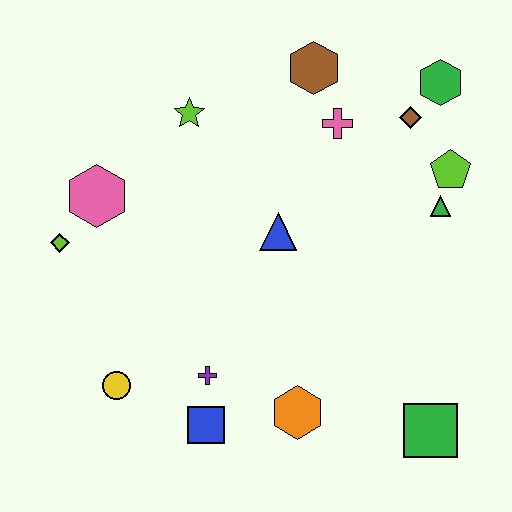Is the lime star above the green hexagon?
No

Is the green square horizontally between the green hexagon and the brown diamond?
Yes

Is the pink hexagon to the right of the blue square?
No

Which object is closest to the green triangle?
The lime pentagon is closest to the green triangle.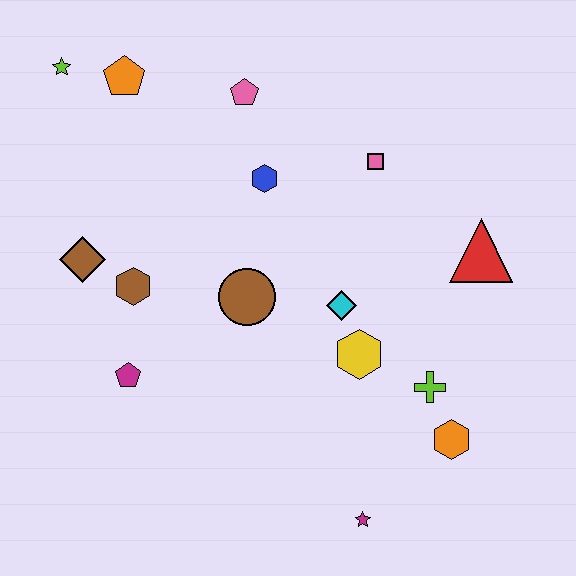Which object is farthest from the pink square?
The magenta star is farthest from the pink square.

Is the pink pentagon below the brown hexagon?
No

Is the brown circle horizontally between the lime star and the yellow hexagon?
Yes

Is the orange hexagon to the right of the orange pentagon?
Yes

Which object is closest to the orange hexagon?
The lime cross is closest to the orange hexagon.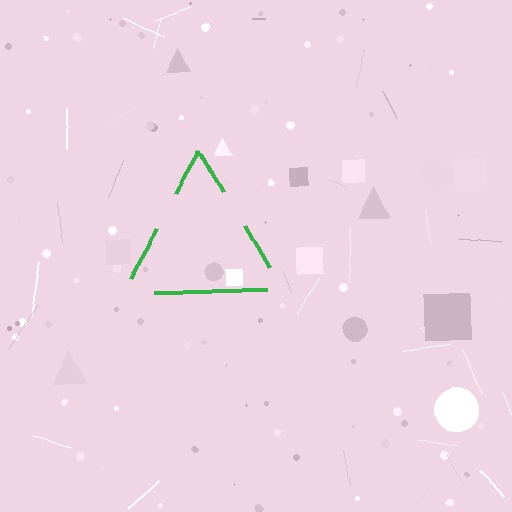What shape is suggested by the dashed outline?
The dashed outline suggests a triangle.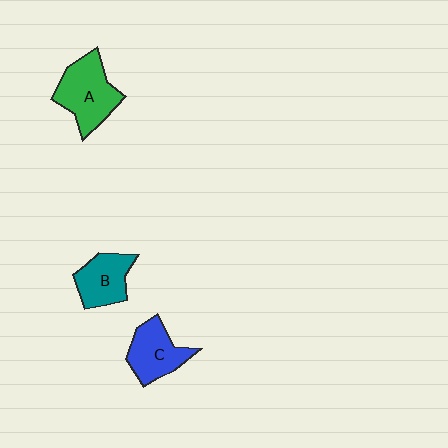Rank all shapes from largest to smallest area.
From largest to smallest: A (green), C (blue), B (teal).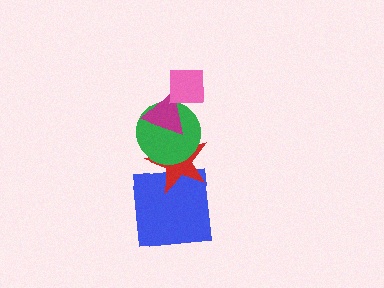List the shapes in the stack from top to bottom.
From top to bottom: the pink square, the magenta triangle, the green circle, the red star, the blue square.